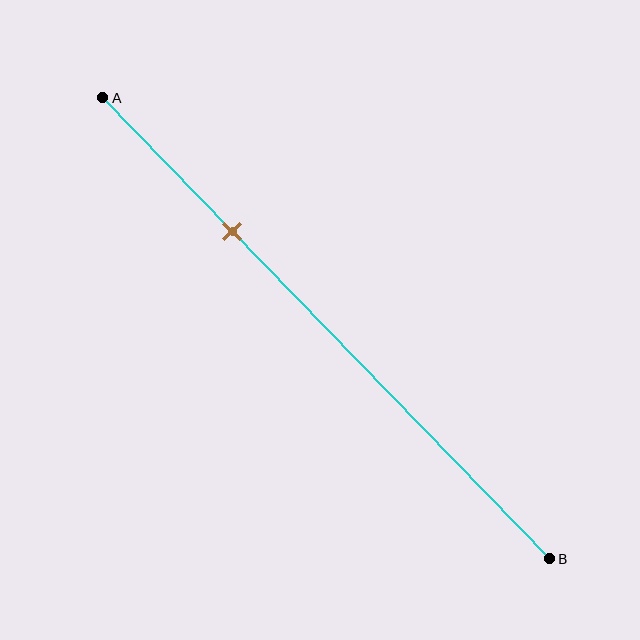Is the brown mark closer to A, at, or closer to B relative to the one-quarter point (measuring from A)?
The brown mark is closer to point B than the one-quarter point of segment AB.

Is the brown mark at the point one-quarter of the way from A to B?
No, the mark is at about 30% from A, not at the 25% one-quarter point.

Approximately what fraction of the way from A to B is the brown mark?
The brown mark is approximately 30% of the way from A to B.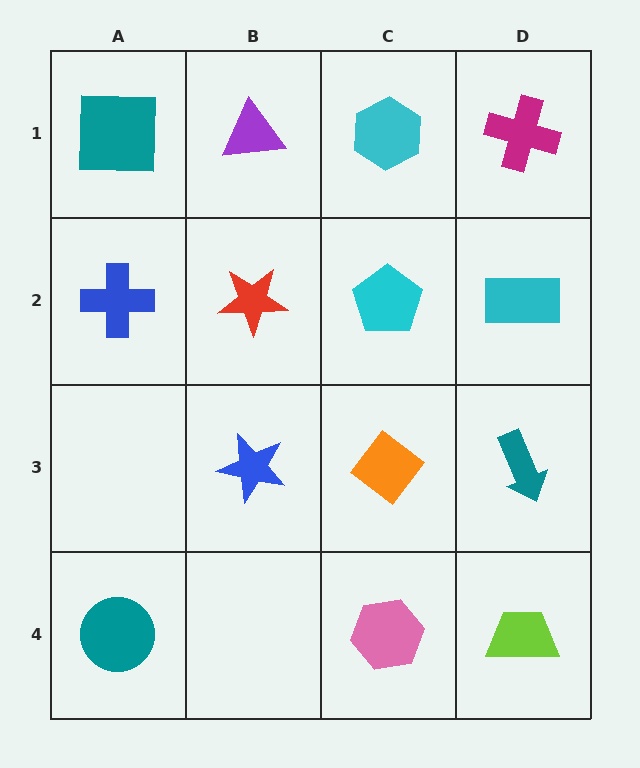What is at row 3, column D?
A teal arrow.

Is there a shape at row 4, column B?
No, that cell is empty.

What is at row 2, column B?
A red star.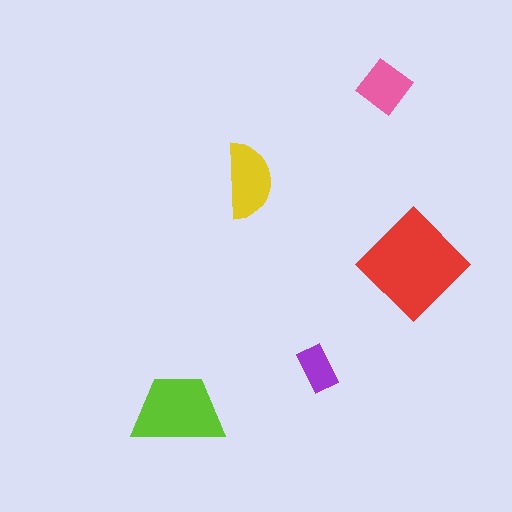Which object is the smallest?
The purple rectangle.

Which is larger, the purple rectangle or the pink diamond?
The pink diamond.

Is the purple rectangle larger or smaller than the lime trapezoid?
Smaller.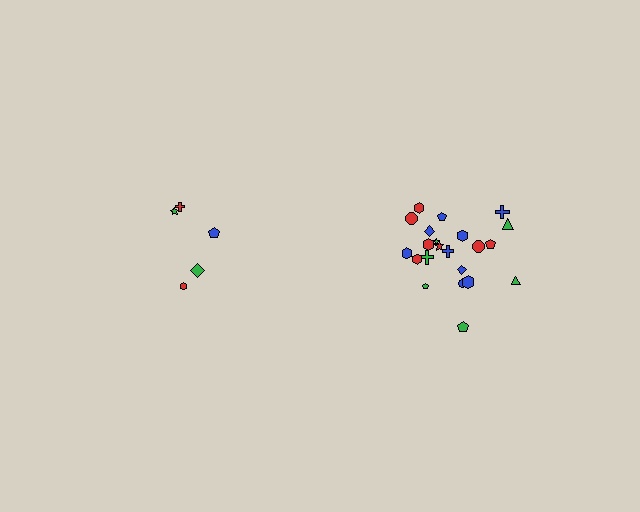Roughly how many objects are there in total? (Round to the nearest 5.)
Roughly 25 objects in total.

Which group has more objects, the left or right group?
The right group.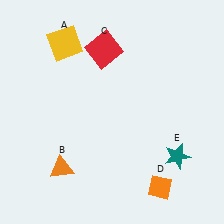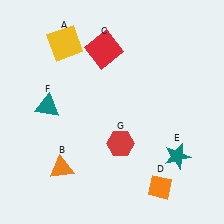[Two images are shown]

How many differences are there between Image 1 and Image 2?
There are 2 differences between the two images.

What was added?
A teal triangle (F), a red hexagon (G) were added in Image 2.